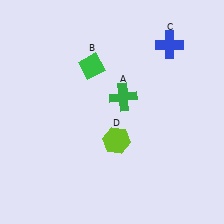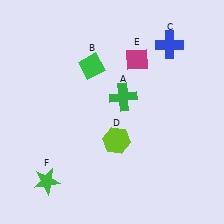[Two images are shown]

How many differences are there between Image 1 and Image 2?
There are 2 differences between the two images.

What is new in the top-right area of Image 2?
A magenta diamond (E) was added in the top-right area of Image 2.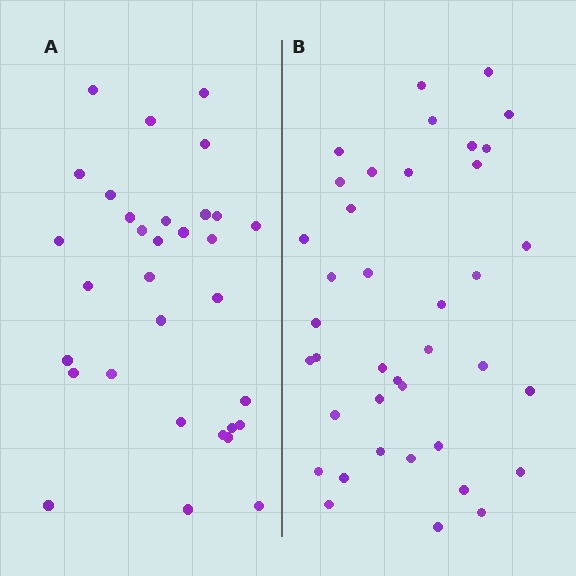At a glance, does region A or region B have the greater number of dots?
Region B (the right region) has more dots.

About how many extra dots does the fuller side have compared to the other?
Region B has roughly 8 or so more dots than region A.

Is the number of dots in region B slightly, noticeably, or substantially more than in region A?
Region B has only slightly more — the two regions are fairly close. The ratio is roughly 1.2 to 1.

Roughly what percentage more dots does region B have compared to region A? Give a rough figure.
About 20% more.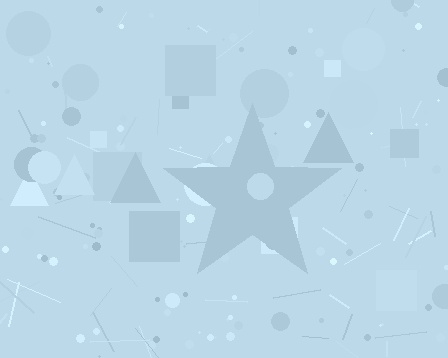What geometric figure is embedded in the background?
A star is embedded in the background.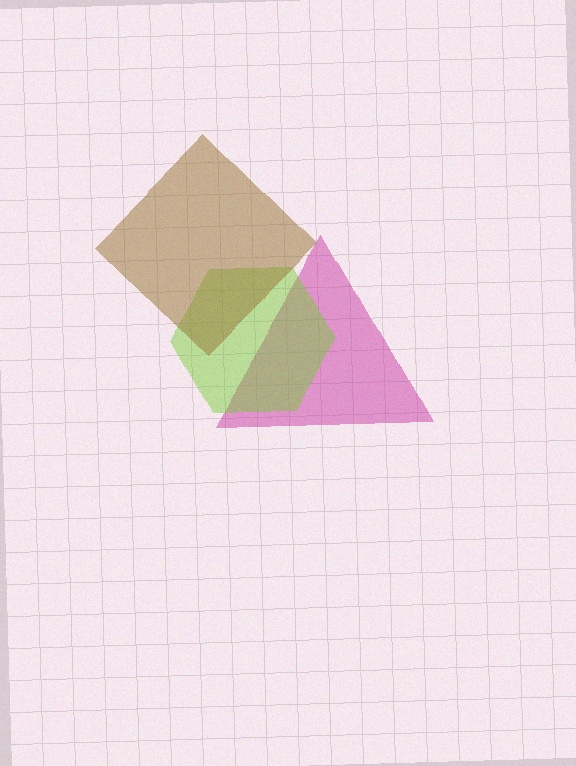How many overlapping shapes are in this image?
There are 3 overlapping shapes in the image.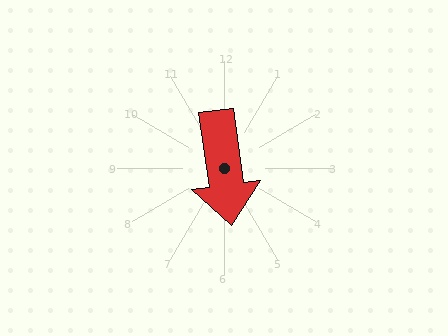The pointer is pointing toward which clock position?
Roughly 6 o'clock.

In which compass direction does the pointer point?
South.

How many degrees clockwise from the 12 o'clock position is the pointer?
Approximately 172 degrees.